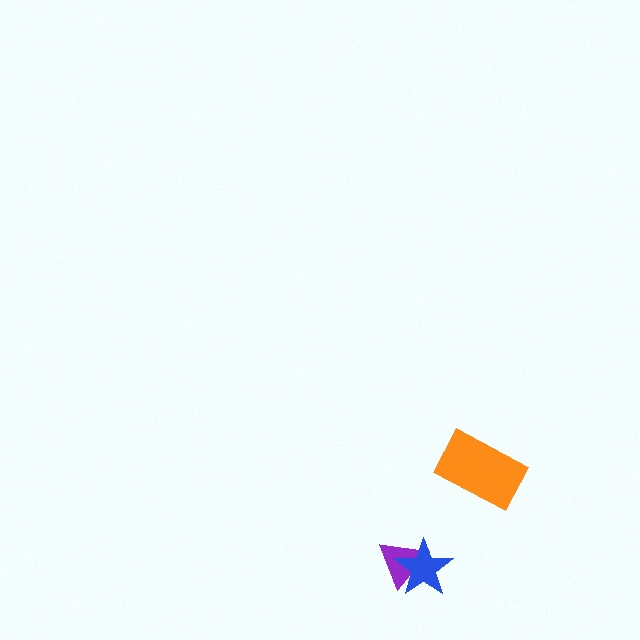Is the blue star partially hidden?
No, no other shape covers it.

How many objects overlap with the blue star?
1 object overlaps with the blue star.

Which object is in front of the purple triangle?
The blue star is in front of the purple triangle.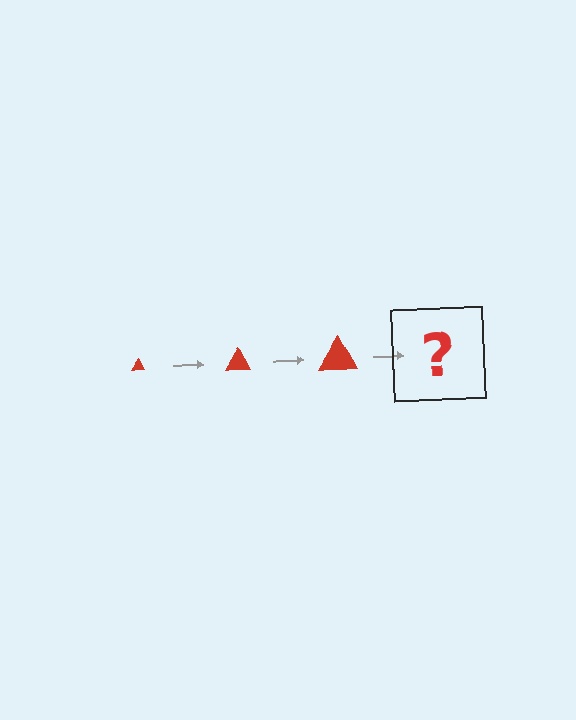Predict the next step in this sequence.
The next step is a red triangle, larger than the previous one.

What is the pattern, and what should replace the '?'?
The pattern is that the triangle gets progressively larger each step. The '?' should be a red triangle, larger than the previous one.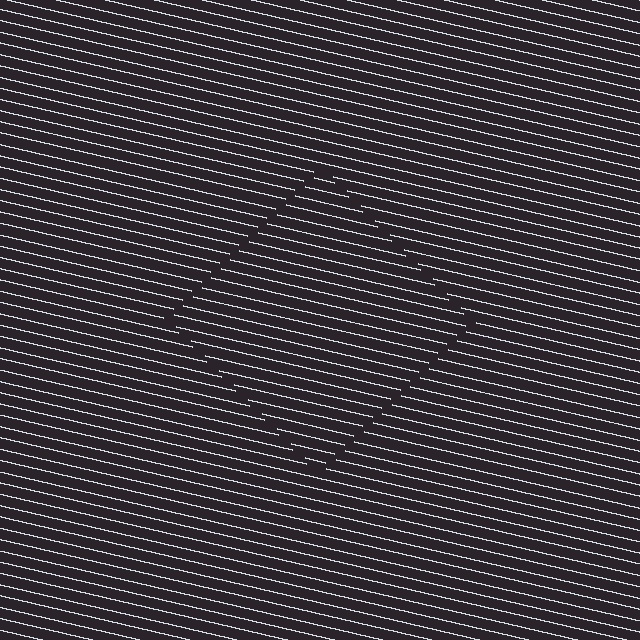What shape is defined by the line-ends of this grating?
An illusory square. The interior of the shape contains the same grating, shifted by half a period — the contour is defined by the phase discontinuity where line-ends from the inner and outer gratings abut.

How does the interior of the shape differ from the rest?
The interior of the shape contains the same grating, shifted by half a period — the contour is defined by the phase discontinuity where line-ends from the inner and outer gratings abut.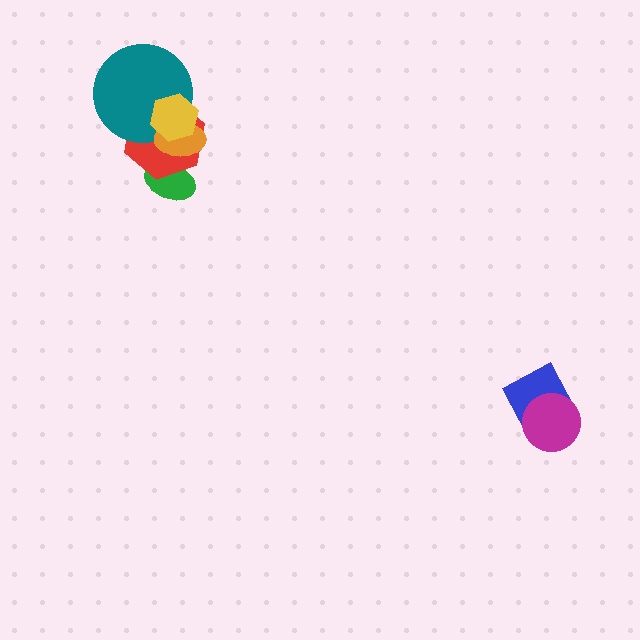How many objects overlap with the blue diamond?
1 object overlaps with the blue diamond.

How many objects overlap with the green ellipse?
2 objects overlap with the green ellipse.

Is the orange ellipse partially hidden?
Yes, it is partially covered by another shape.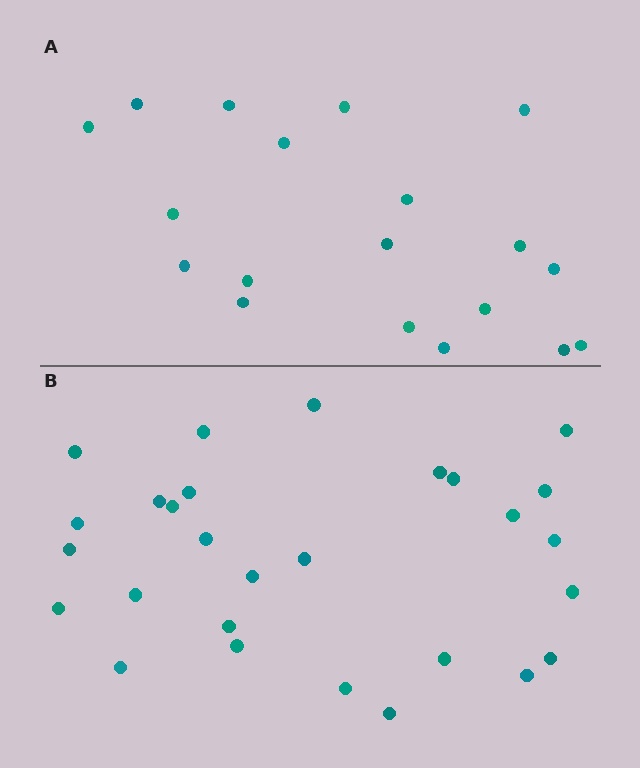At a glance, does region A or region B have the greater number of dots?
Region B (the bottom region) has more dots.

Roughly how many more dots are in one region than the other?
Region B has roughly 8 or so more dots than region A.